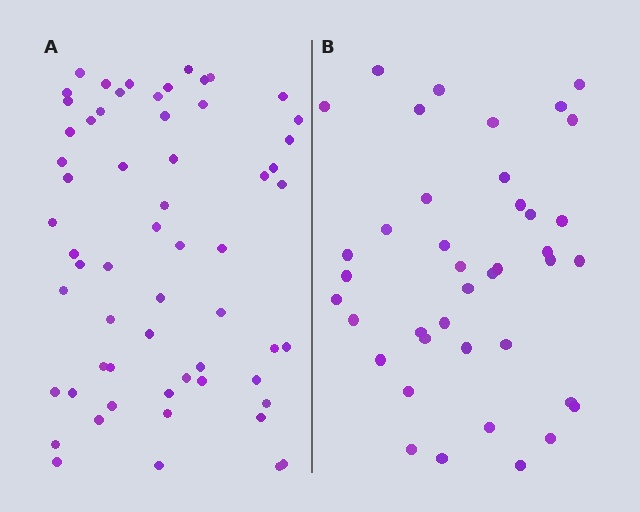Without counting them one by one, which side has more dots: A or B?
Region A (the left region) has more dots.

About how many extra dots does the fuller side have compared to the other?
Region A has approximately 20 more dots than region B.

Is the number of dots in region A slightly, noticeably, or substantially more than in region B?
Region A has substantially more. The ratio is roughly 1.5 to 1.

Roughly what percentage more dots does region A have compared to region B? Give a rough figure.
About 50% more.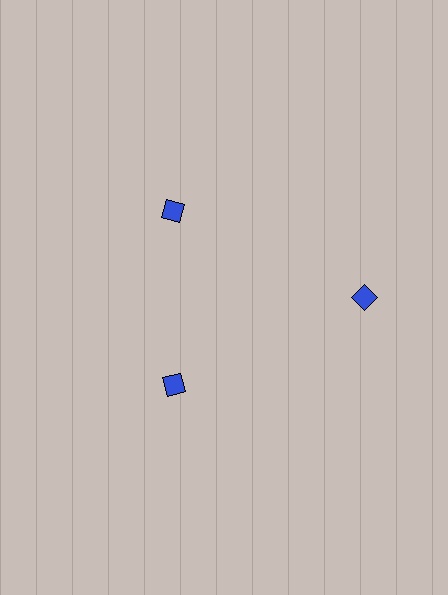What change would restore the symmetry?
The symmetry would be restored by moving it inward, back onto the ring so that all 3 diamonds sit at equal angles and equal distance from the center.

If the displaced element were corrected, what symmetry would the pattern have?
It would have 3-fold rotational symmetry — the pattern would map onto itself every 120 degrees.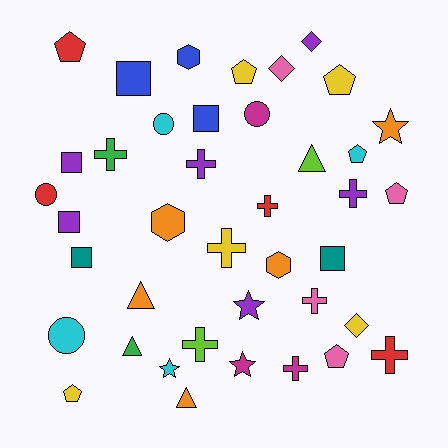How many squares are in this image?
There are 6 squares.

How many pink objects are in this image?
There are 4 pink objects.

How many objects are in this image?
There are 40 objects.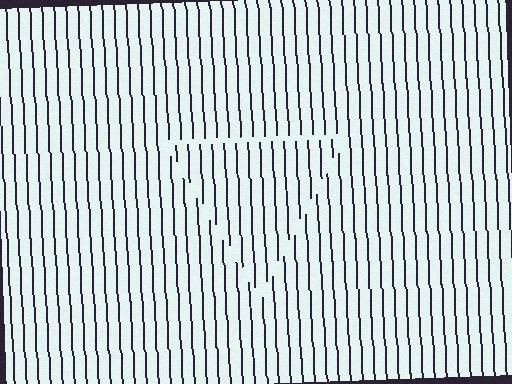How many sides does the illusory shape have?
3 sides — the line-ends trace a triangle.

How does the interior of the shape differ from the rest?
The interior of the shape contains the same grating, shifted by half a period — the contour is defined by the phase discontinuity where line-ends from the inner and outer gratings abut.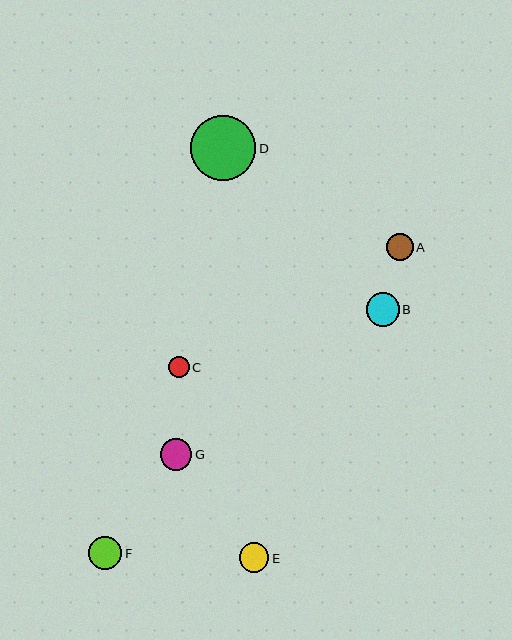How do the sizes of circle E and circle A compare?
Circle E and circle A are approximately the same size.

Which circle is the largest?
Circle D is the largest with a size of approximately 65 pixels.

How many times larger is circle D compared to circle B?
Circle D is approximately 2.0 times the size of circle B.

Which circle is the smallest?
Circle C is the smallest with a size of approximately 21 pixels.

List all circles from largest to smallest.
From largest to smallest: D, B, F, G, E, A, C.